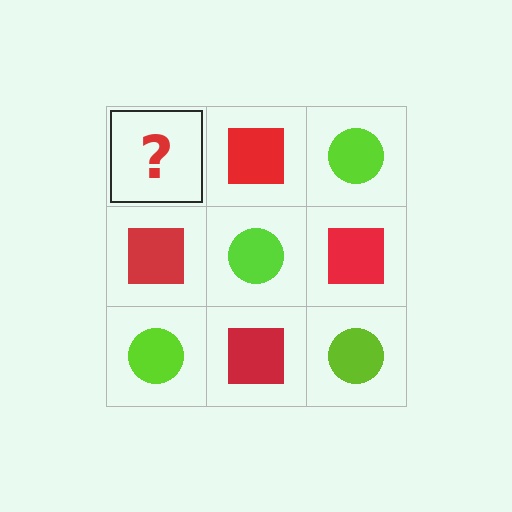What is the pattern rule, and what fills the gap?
The rule is that it alternates lime circle and red square in a checkerboard pattern. The gap should be filled with a lime circle.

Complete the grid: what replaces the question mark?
The question mark should be replaced with a lime circle.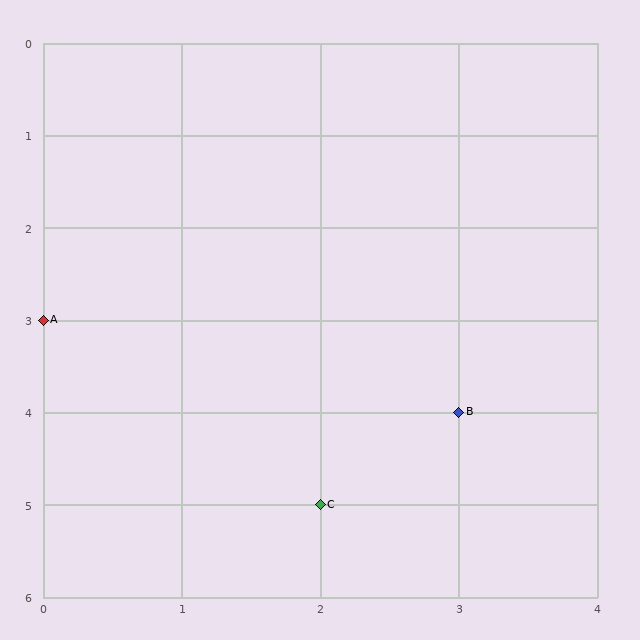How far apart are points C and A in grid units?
Points C and A are 2 columns and 2 rows apart (about 2.8 grid units diagonally).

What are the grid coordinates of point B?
Point B is at grid coordinates (3, 4).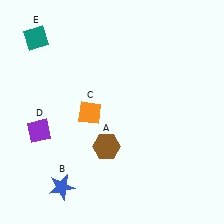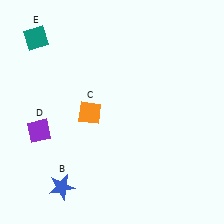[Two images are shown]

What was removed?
The brown hexagon (A) was removed in Image 2.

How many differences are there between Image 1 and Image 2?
There is 1 difference between the two images.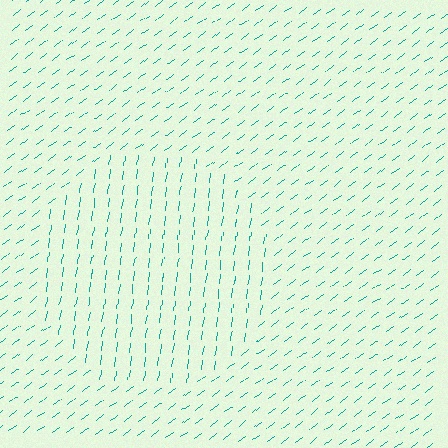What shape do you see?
I see a circle.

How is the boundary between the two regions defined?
The boundary is defined purely by a change in line orientation (approximately 45 degrees difference). All lines are the same color and thickness.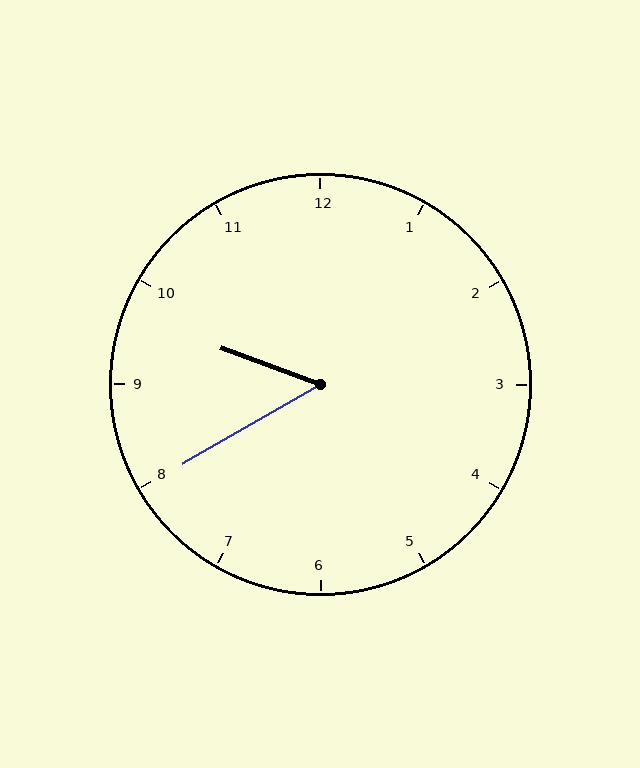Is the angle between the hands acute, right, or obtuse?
It is acute.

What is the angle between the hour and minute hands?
Approximately 50 degrees.